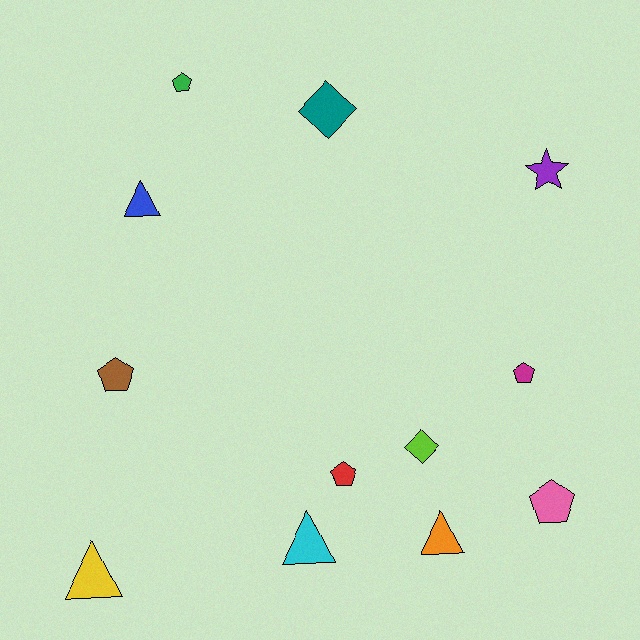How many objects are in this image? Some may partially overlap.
There are 12 objects.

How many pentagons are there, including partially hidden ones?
There are 5 pentagons.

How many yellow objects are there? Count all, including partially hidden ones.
There is 1 yellow object.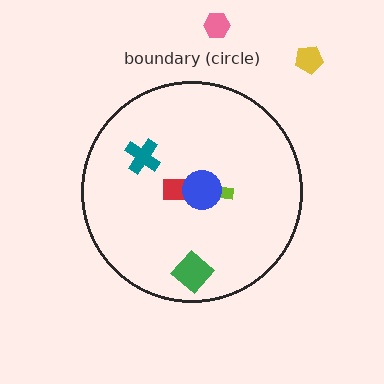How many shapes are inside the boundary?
5 inside, 2 outside.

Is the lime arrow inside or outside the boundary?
Inside.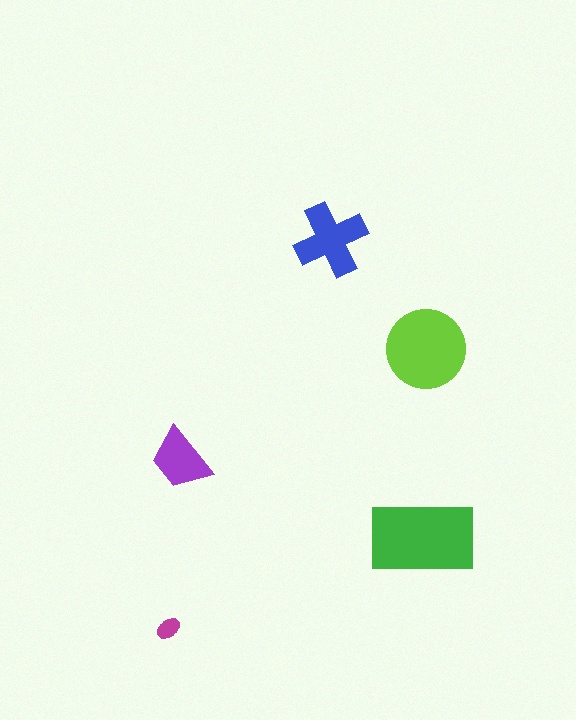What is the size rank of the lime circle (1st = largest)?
2nd.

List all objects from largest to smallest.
The green rectangle, the lime circle, the blue cross, the purple trapezoid, the magenta ellipse.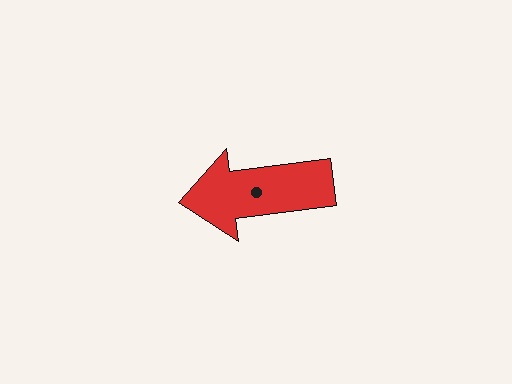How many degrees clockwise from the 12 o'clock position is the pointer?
Approximately 263 degrees.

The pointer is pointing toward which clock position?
Roughly 9 o'clock.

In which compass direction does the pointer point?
West.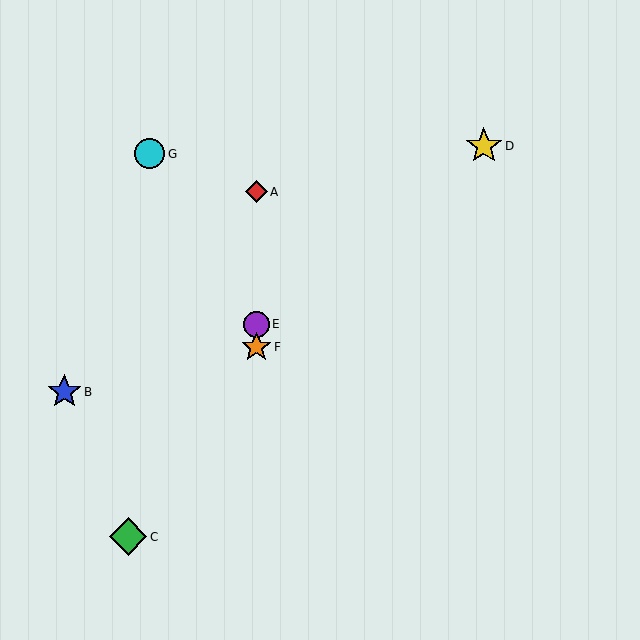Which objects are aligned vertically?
Objects A, E, F are aligned vertically.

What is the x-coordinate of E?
Object E is at x≈256.